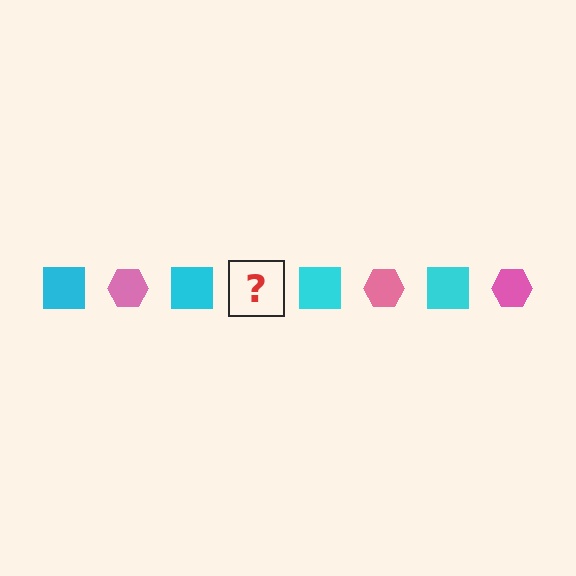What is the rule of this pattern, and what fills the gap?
The rule is that the pattern alternates between cyan square and pink hexagon. The gap should be filled with a pink hexagon.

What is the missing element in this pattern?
The missing element is a pink hexagon.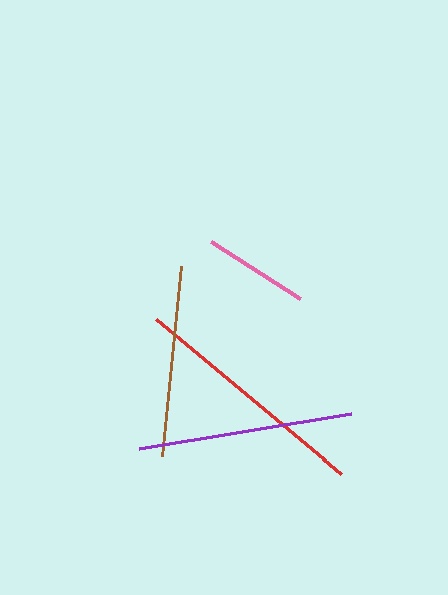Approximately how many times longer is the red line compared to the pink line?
The red line is approximately 2.3 times the length of the pink line.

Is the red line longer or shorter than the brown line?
The red line is longer than the brown line.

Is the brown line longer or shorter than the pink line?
The brown line is longer than the pink line.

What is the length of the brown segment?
The brown segment is approximately 190 pixels long.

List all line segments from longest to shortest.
From longest to shortest: red, purple, brown, pink.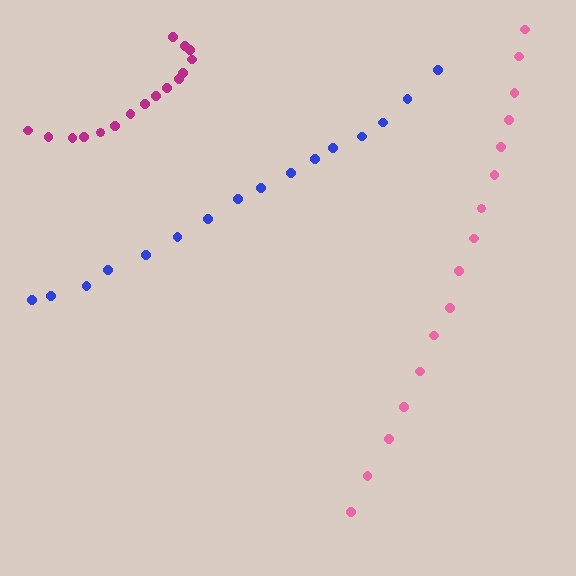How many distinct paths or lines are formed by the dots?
There are 3 distinct paths.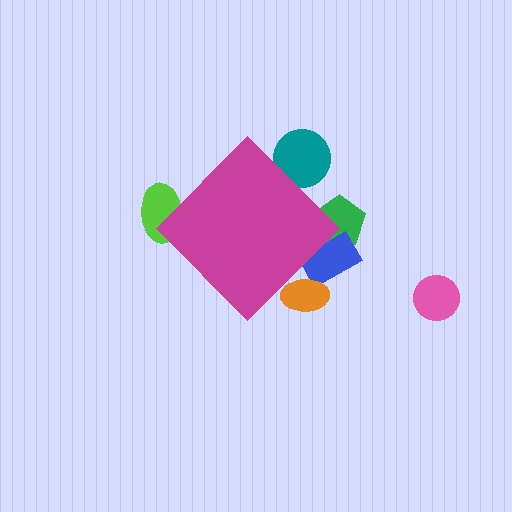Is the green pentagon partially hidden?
Yes, the green pentagon is partially hidden behind the magenta diamond.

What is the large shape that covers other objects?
A magenta diamond.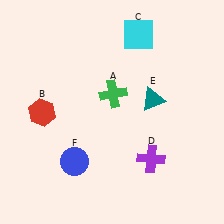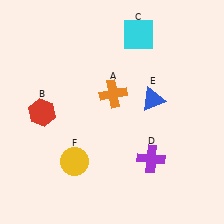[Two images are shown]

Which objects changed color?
A changed from green to orange. E changed from teal to blue. F changed from blue to yellow.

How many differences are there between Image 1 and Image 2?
There are 3 differences between the two images.